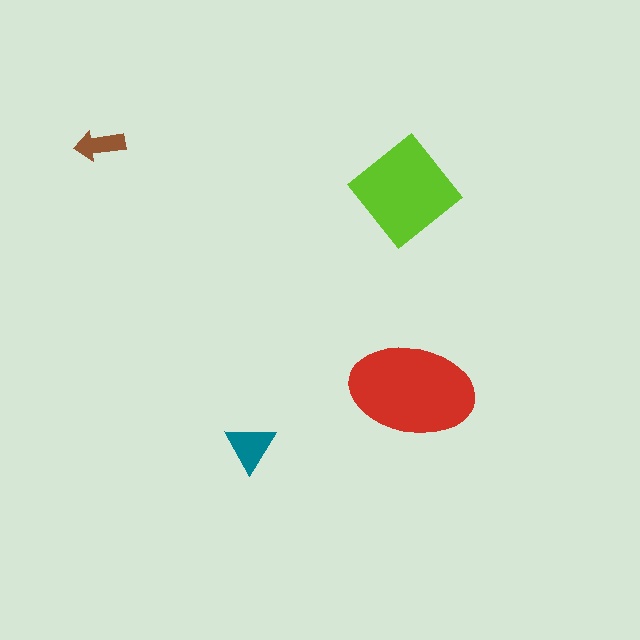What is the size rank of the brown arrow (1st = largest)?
4th.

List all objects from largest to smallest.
The red ellipse, the lime diamond, the teal triangle, the brown arrow.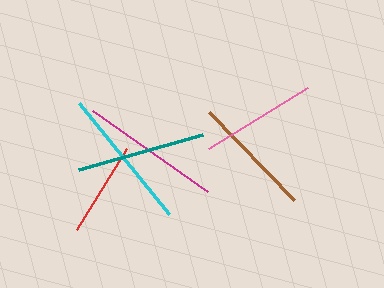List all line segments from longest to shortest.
From longest to shortest: cyan, magenta, teal, brown, pink, red.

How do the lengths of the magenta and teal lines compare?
The magenta and teal lines are approximately the same length.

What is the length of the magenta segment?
The magenta segment is approximately 141 pixels long.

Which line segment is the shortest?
The red line is the shortest at approximately 95 pixels.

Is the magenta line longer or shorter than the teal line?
The magenta line is longer than the teal line.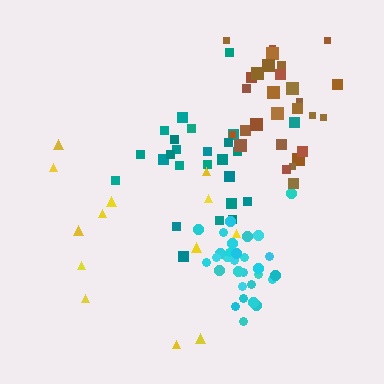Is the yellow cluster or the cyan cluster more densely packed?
Cyan.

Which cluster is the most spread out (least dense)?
Yellow.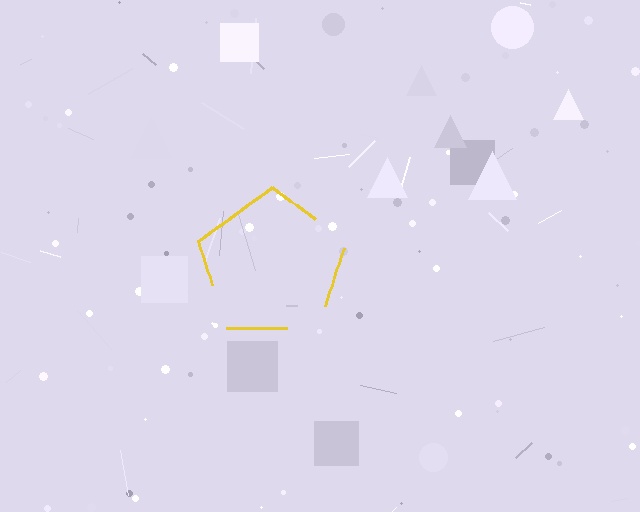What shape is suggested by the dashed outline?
The dashed outline suggests a pentagon.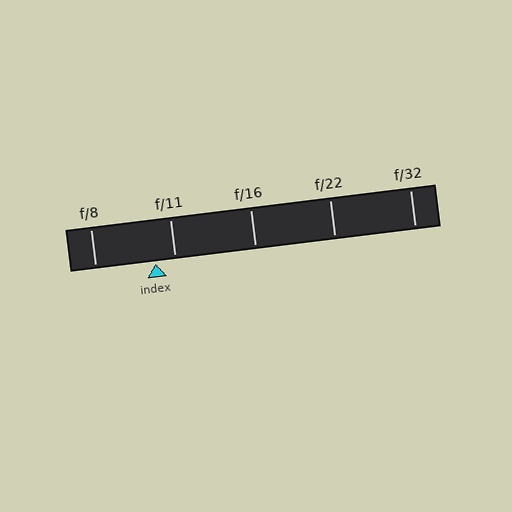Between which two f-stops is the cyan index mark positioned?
The index mark is between f/8 and f/11.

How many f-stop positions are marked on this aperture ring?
There are 5 f-stop positions marked.